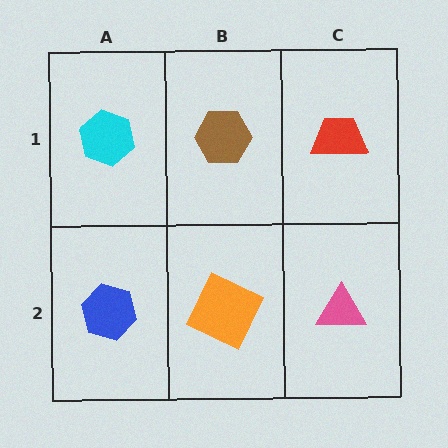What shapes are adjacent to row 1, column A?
A blue hexagon (row 2, column A), a brown hexagon (row 1, column B).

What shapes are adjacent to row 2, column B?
A brown hexagon (row 1, column B), a blue hexagon (row 2, column A), a pink triangle (row 2, column C).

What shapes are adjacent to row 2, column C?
A red trapezoid (row 1, column C), an orange square (row 2, column B).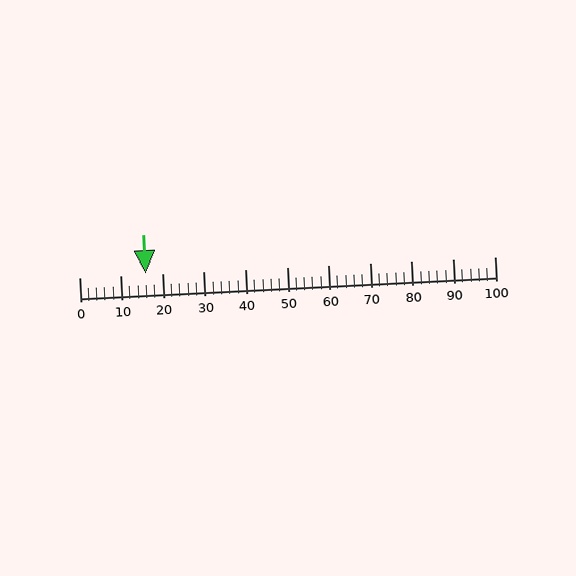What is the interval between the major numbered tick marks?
The major tick marks are spaced 10 units apart.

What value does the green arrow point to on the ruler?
The green arrow points to approximately 16.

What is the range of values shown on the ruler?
The ruler shows values from 0 to 100.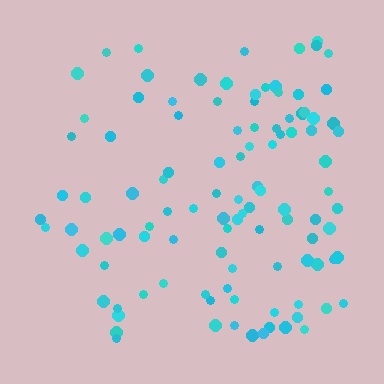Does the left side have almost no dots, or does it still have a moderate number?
Still a moderate number, just noticeably fewer than the right.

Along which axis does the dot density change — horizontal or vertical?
Horizontal.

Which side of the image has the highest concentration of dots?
The right.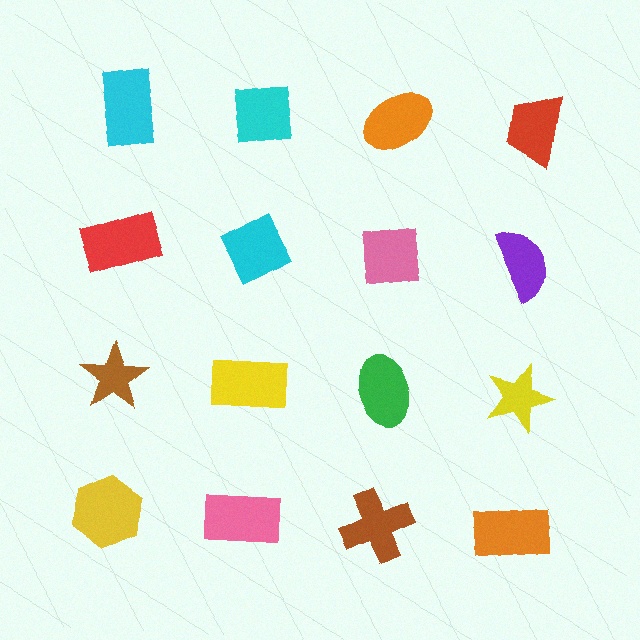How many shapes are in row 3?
4 shapes.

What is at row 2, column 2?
A cyan diamond.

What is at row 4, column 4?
An orange rectangle.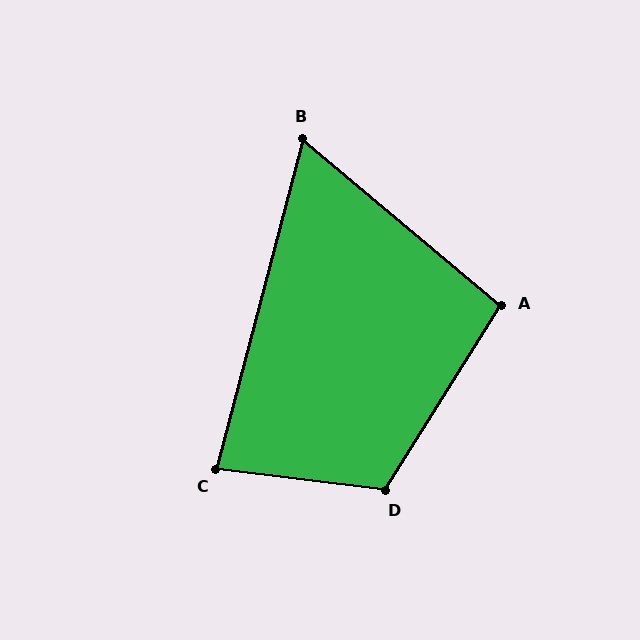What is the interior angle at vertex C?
Approximately 82 degrees (acute).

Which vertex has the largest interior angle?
D, at approximately 115 degrees.